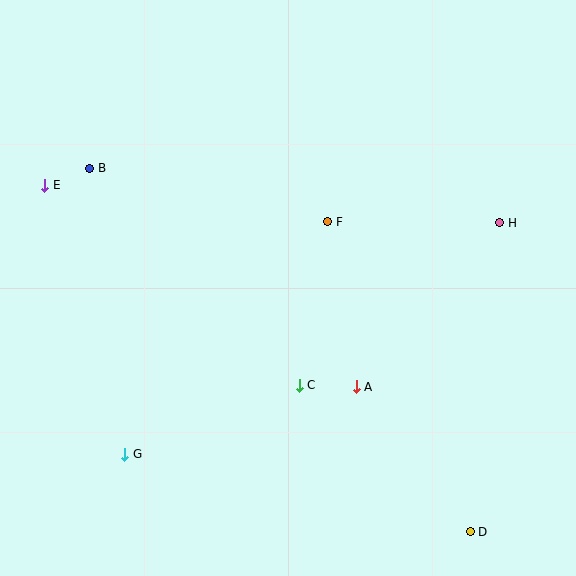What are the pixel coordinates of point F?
Point F is at (328, 222).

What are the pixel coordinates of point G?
Point G is at (125, 454).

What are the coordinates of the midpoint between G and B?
The midpoint between G and B is at (107, 311).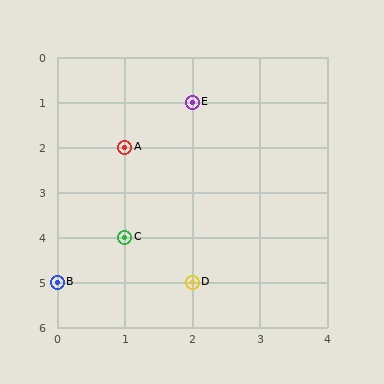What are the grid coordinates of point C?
Point C is at grid coordinates (1, 4).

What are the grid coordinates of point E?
Point E is at grid coordinates (2, 1).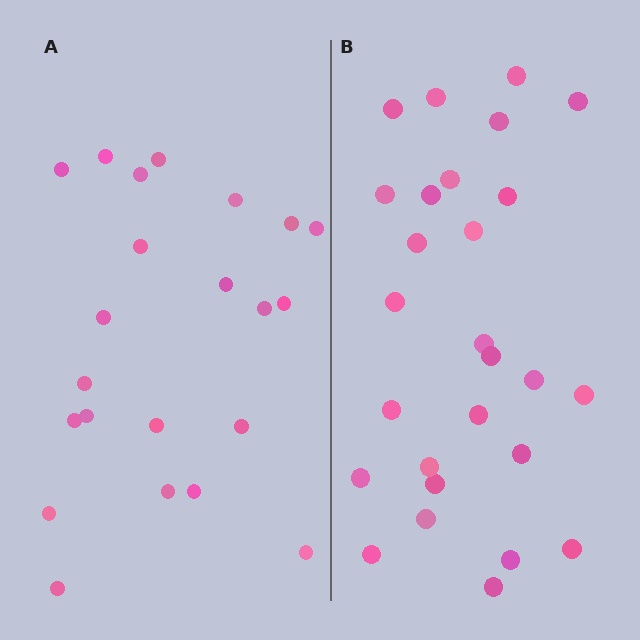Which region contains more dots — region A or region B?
Region B (the right region) has more dots.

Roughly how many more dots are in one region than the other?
Region B has about 5 more dots than region A.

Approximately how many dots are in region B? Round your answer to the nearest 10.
About 30 dots. (The exact count is 27, which rounds to 30.)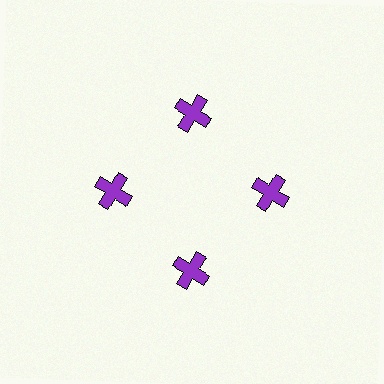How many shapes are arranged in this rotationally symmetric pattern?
There are 4 shapes, arranged in 4 groups of 1.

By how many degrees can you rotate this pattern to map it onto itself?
The pattern maps onto itself every 90 degrees of rotation.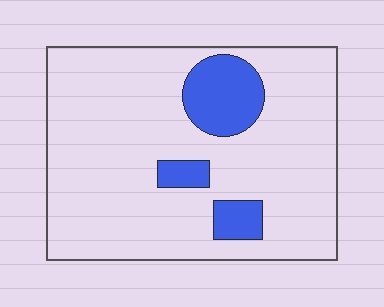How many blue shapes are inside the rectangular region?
3.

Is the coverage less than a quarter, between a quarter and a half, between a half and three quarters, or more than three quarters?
Less than a quarter.